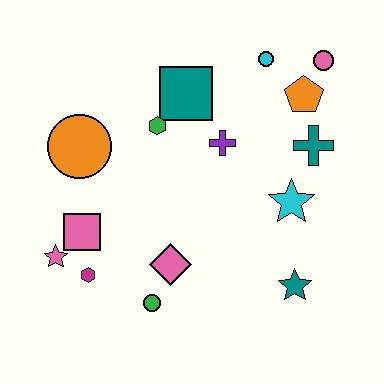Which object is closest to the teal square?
The green hexagon is closest to the teal square.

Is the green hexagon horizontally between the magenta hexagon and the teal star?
Yes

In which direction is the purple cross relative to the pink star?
The purple cross is to the right of the pink star.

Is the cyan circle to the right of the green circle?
Yes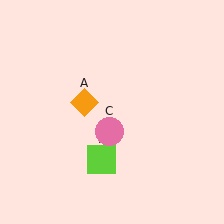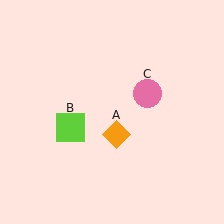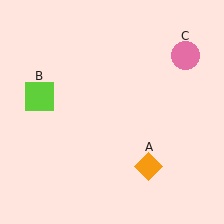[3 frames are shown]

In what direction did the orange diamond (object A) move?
The orange diamond (object A) moved down and to the right.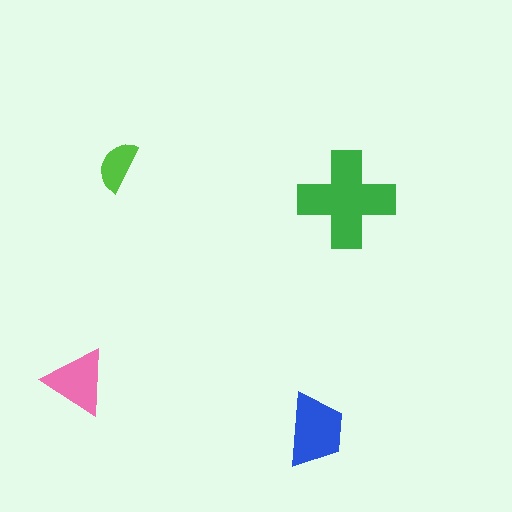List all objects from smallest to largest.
The lime semicircle, the pink triangle, the blue trapezoid, the green cross.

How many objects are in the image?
There are 4 objects in the image.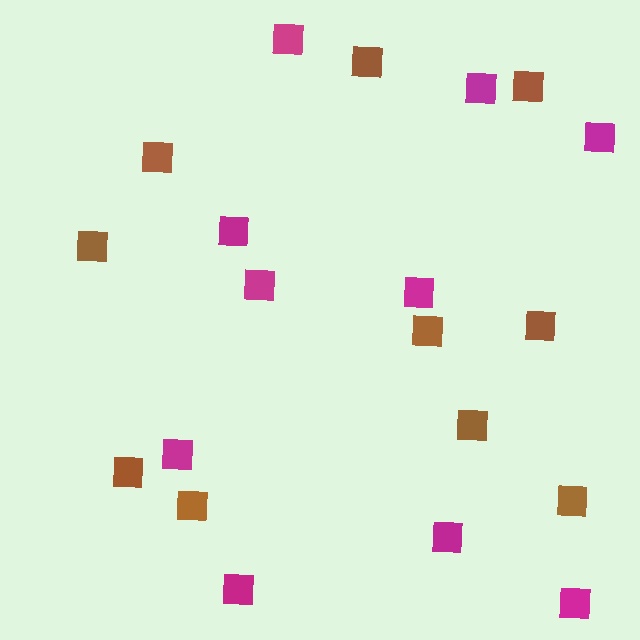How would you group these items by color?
There are 2 groups: one group of magenta squares (10) and one group of brown squares (10).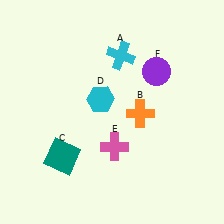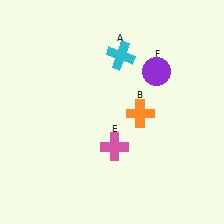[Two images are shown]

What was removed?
The cyan hexagon (D), the teal square (C) were removed in Image 2.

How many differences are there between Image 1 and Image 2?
There are 2 differences between the two images.